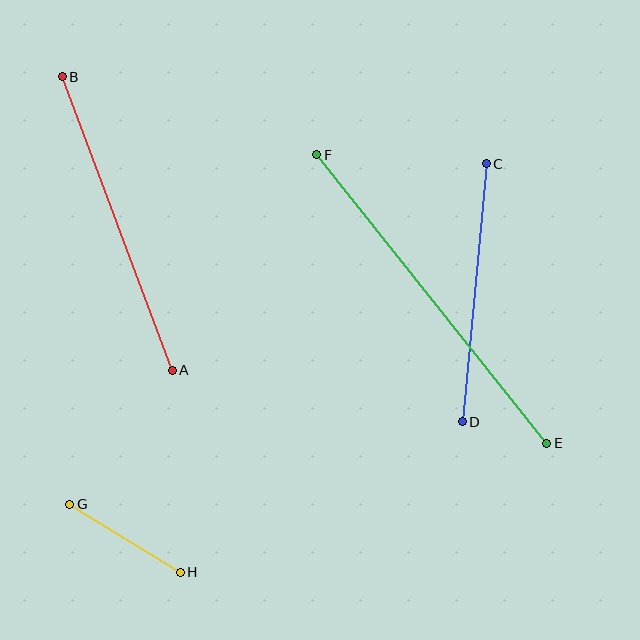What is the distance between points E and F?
The distance is approximately 369 pixels.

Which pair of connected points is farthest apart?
Points E and F are farthest apart.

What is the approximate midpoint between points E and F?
The midpoint is at approximately (432, 299) pixels.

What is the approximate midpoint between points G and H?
The midpoint is at approximately (125, 538) pixels.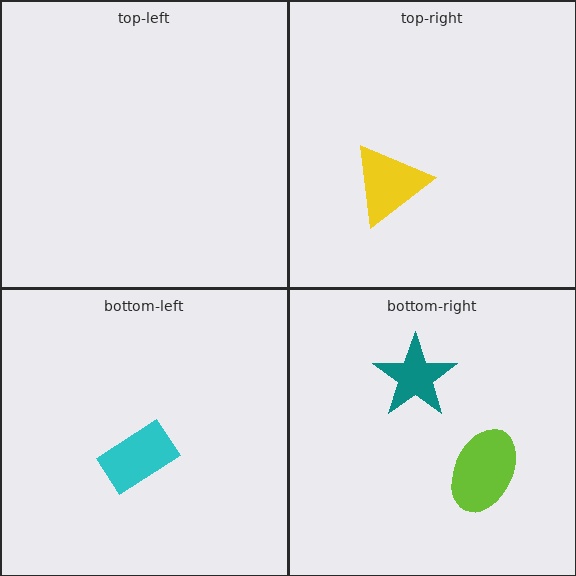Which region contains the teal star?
The bottom-right region.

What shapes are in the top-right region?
The yellow triangle.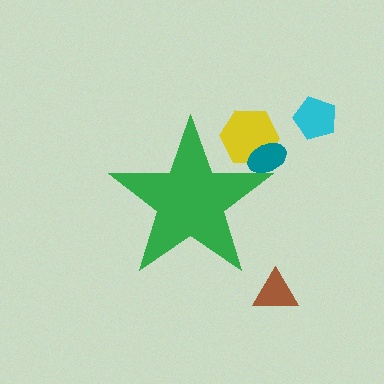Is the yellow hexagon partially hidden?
Yes, the yellow hexagon is partially hidden behind the green star.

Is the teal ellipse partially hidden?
Yes, the teal ellipse is partially hidden behind the green star.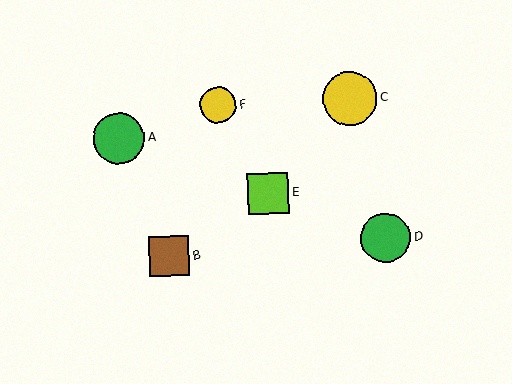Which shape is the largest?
The yellow circle (labeled C) is the largest.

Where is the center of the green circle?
The center of the green circle is at (119, 138).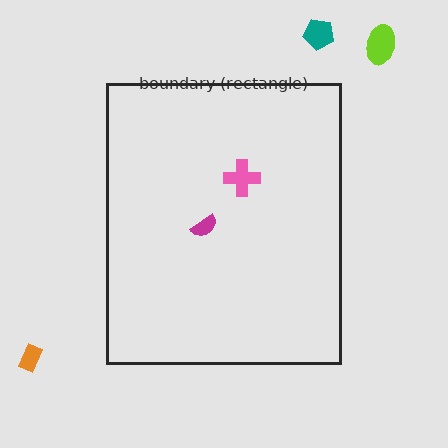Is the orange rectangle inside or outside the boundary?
Outside.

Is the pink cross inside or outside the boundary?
Inside.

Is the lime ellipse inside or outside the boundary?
Outside.